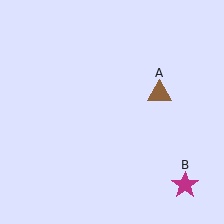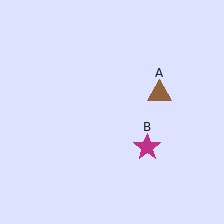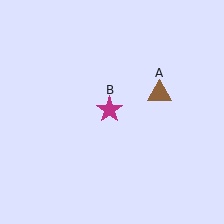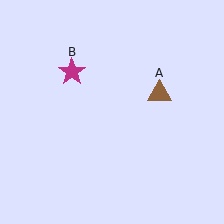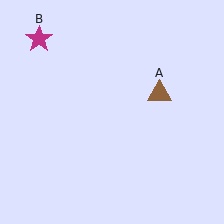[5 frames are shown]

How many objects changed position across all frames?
1 object changed position: magenta star (object B).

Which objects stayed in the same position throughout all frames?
Brown triangle (object A) remained stationary.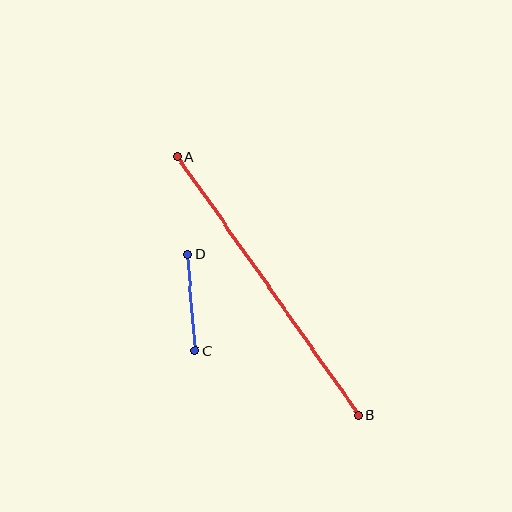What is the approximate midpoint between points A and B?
The midpoint is at approximately (268, 286) pixels.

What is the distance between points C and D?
The distance is approximately 97 pixels.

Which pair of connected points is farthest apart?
Points A and B are farthest apart.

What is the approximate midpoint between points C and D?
The midpoint is at approximately (192, 302) pixels.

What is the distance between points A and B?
The distance is approximately 316 pixels.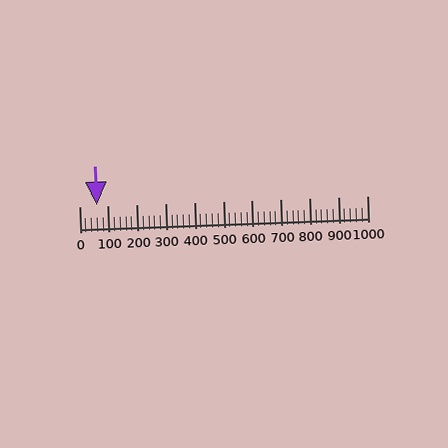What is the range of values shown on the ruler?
The ruler shows values from 0 to 1000.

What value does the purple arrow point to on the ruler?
The purple arrow points to approximately 60.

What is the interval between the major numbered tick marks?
The major tick marks are spaced 100 units apart.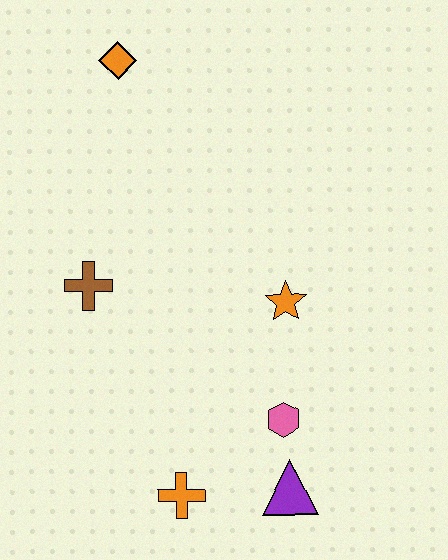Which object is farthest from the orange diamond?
The purple triangle is farthest from the orange diamond.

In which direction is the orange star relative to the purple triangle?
The orange star is above the purple triangle.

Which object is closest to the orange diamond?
The brown cross is closest to the orange diamond.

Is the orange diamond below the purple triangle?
No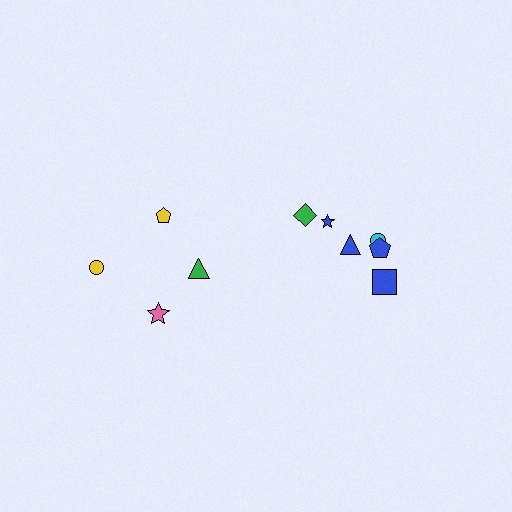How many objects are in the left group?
There are 4 objects.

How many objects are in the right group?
There are 6 objects.